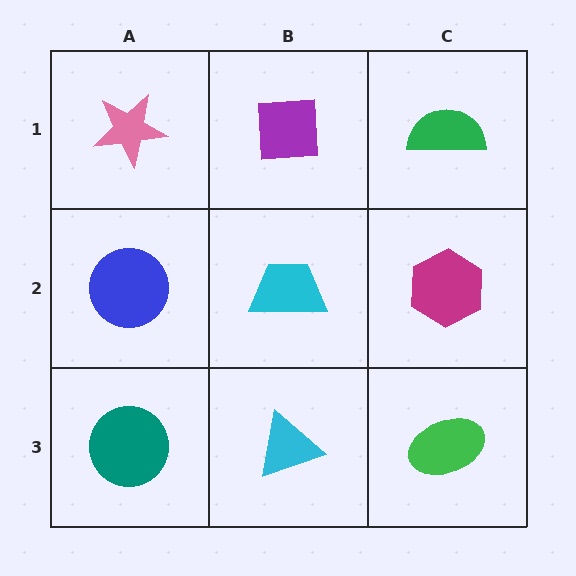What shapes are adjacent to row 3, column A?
A blue circle (row 2, column A), a cyan triangle (row 3, column B).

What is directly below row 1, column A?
A blue circle.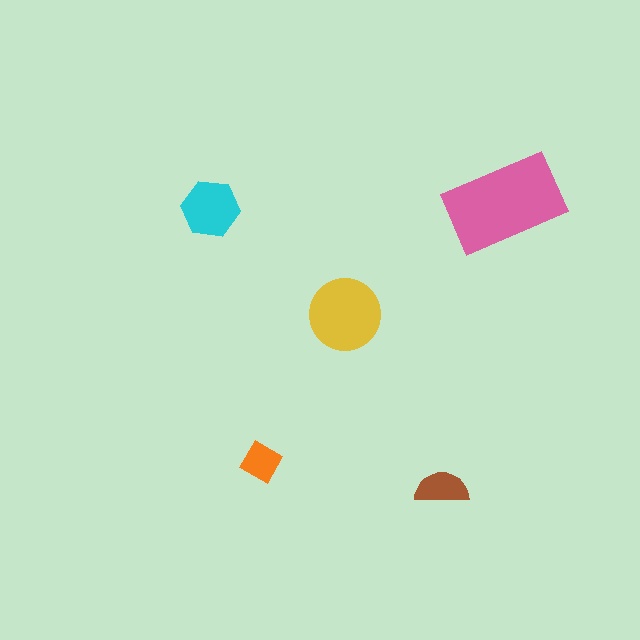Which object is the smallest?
The orange diamond.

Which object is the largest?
The pink rectangle.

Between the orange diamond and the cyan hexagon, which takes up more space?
The cyan hexagon.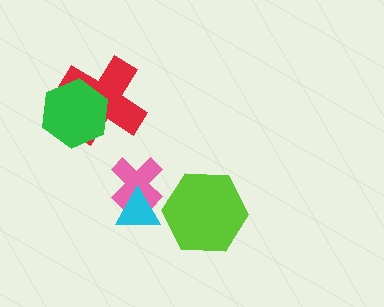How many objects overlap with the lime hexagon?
0 objects overlap with the lime hexagon.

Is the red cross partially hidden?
Yes, it is partially covered by another shape.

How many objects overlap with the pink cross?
1 object overlaps with the pink cross.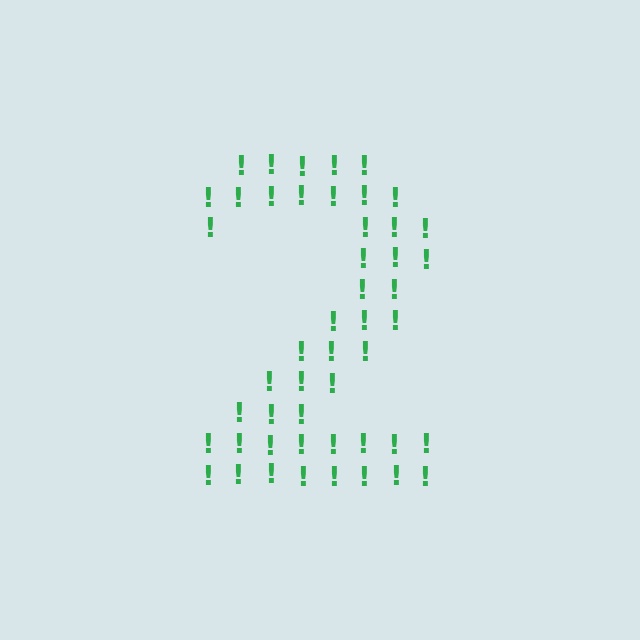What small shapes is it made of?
It is made of small exclamation marks.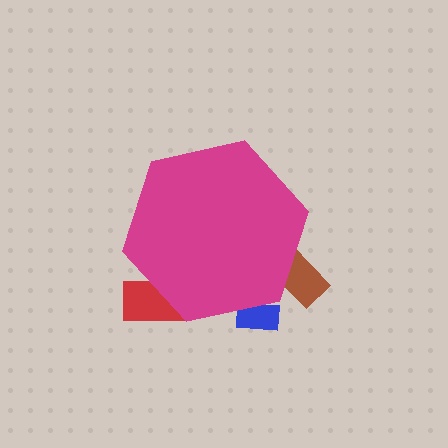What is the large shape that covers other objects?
A magenta hexagon.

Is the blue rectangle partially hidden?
Yes, the blue rectangle is partially hidden behind the magenta hexagon.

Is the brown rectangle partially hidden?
Yes, the brown rectangle is partially hidden behind the magenta hexagon.